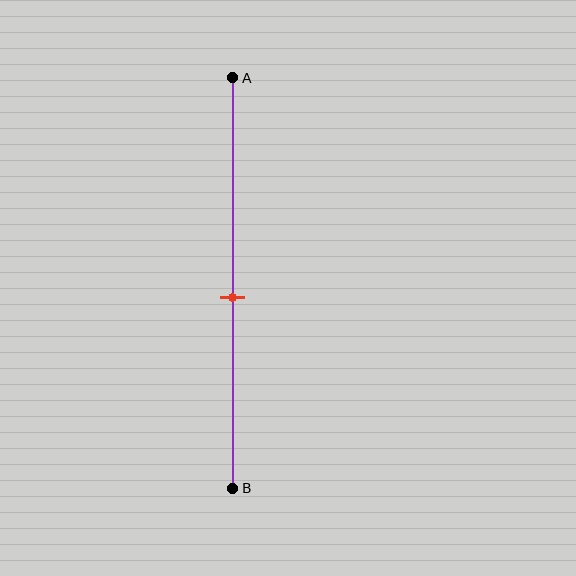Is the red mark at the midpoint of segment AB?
No, the mark is at about 55% from A, not at the 50% midpoint.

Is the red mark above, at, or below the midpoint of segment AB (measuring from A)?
The red mark is below the midpoint of segment AB.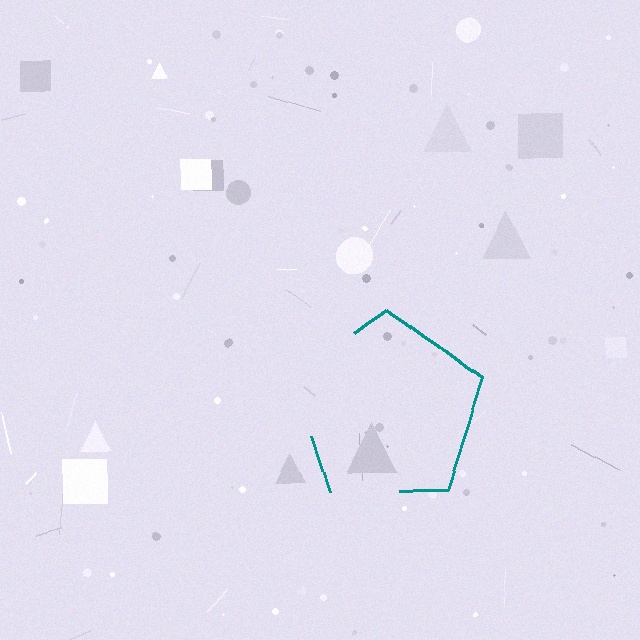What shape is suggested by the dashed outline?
The dashed outline suggests a pentagon.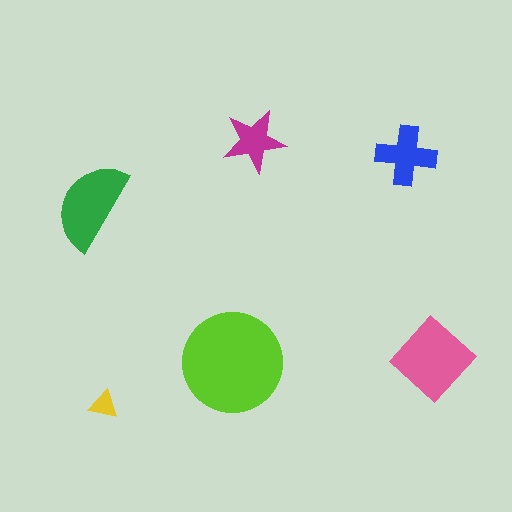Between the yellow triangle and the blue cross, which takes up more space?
The blue cross.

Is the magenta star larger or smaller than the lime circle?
Smaller.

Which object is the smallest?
The yellow triangle.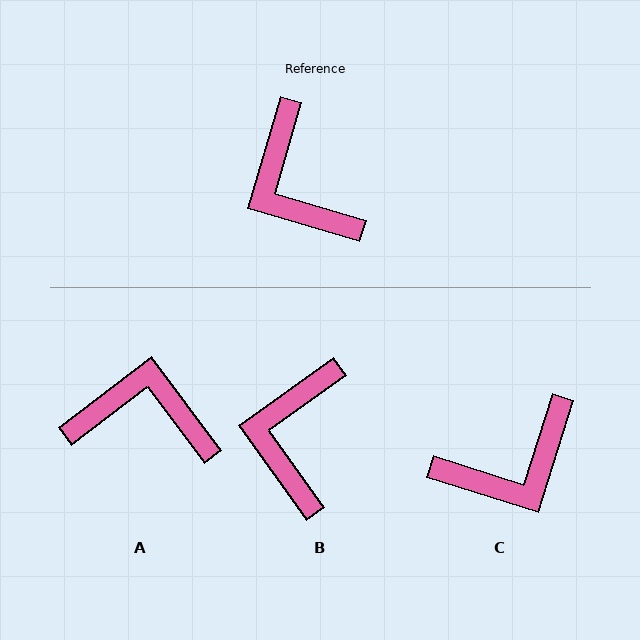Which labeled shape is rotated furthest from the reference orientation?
A, about 127 degrees away.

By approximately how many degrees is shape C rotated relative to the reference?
Approximately 89 degrees counter-clockwise.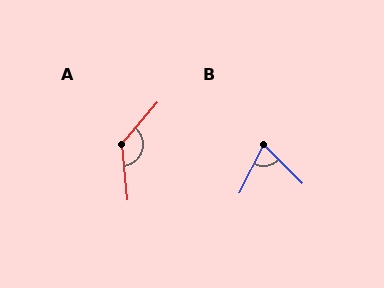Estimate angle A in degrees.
Approximately 133 degrees.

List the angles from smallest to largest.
B (72°), A (133°).